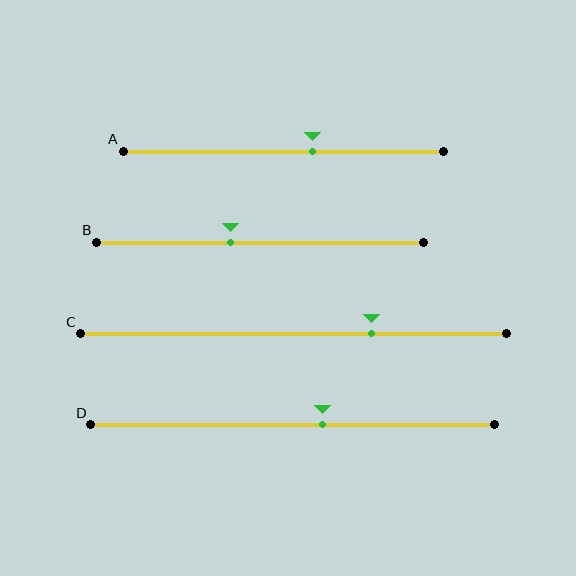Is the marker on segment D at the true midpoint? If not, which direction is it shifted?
No, the marker on segment D is shifted to the right by about 7% of the segment length.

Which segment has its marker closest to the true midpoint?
Segment D has its marker closest to the true midpoint.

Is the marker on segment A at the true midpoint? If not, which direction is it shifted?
No, the marker on segment A is shifted to the right by about 9% of the segment length.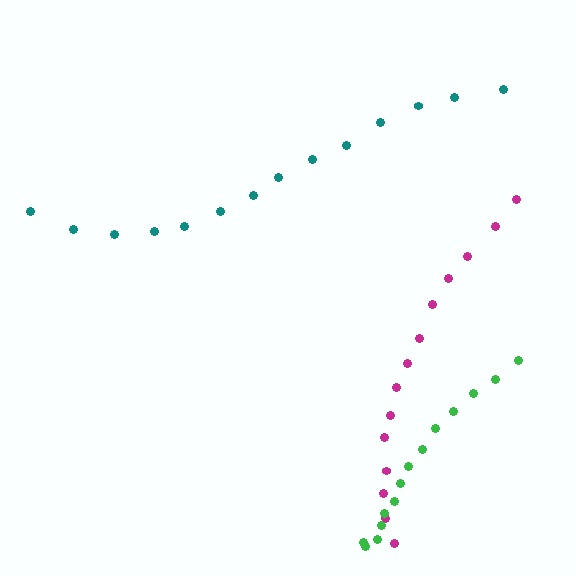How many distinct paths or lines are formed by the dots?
There are 3 distinct paths.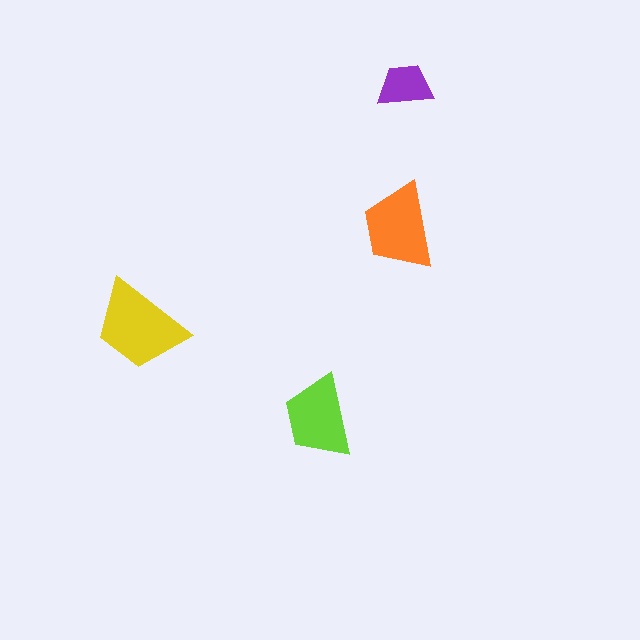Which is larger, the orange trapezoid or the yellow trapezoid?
The yellow one.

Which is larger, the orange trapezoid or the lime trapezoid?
The orange one.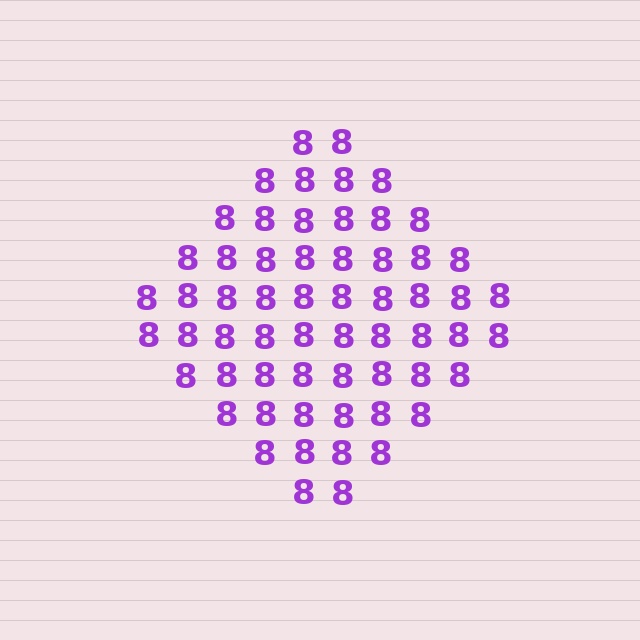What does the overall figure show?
The overall figure shows a diamond.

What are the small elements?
The small elements are digit 8's.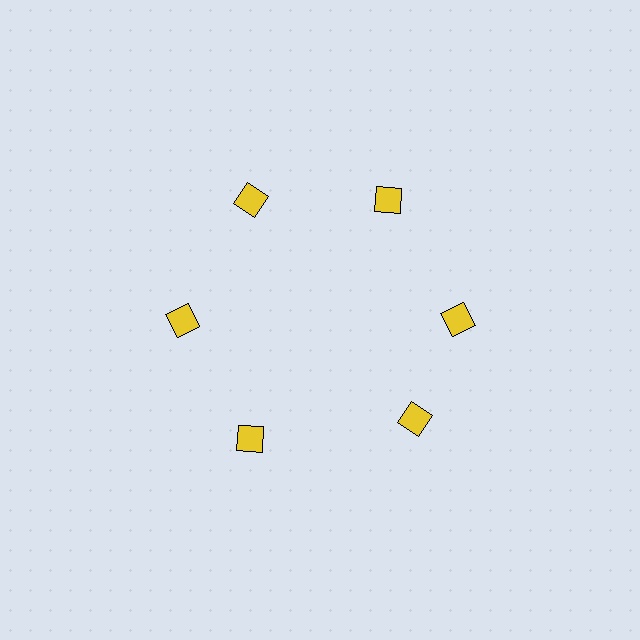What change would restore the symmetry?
The symmetry would be restored by rotating it back into even spacing with its neighbors so that all 6 squares sit at equal angles and equal distance from the center.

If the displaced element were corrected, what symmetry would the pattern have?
It would have 6-fold rotational symmetry — the pattern would map onto itself every 60 degrees.